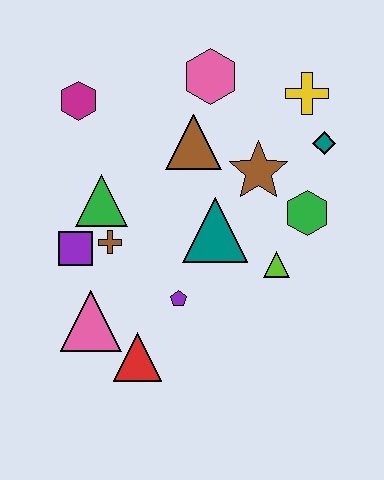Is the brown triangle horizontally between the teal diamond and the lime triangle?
No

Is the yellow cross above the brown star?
Yes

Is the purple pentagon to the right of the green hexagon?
No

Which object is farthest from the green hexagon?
The magenta hexagon is farthest from the green hexagon.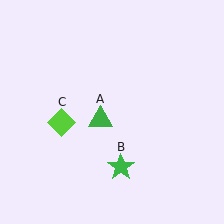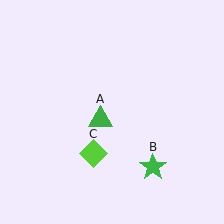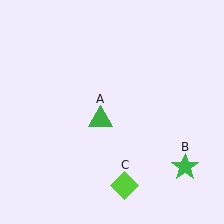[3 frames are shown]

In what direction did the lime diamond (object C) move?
The lime diamond (object C) moved down and to the right.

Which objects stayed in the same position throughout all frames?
Green triangle (object A) remained stationary.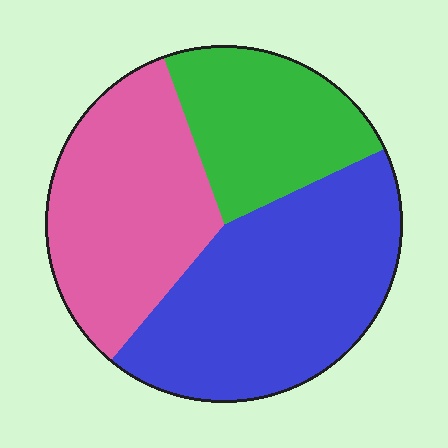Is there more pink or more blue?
Blue.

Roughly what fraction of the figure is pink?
Pink takes up about one third (1/3) of the figure.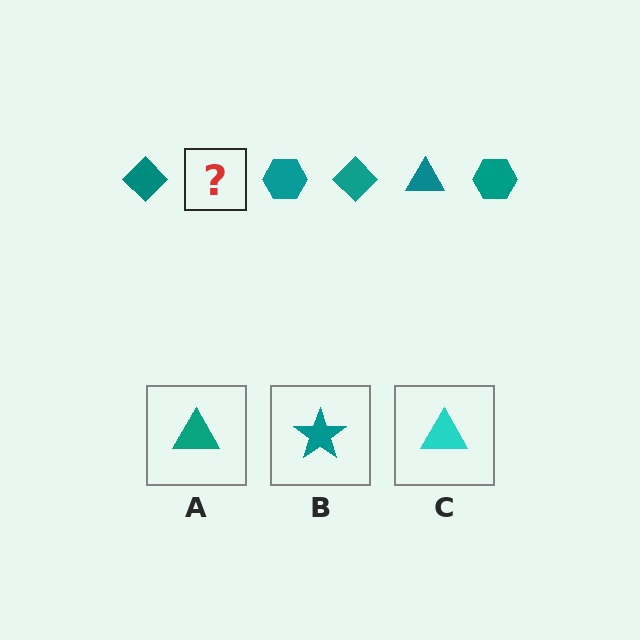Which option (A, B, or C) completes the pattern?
A.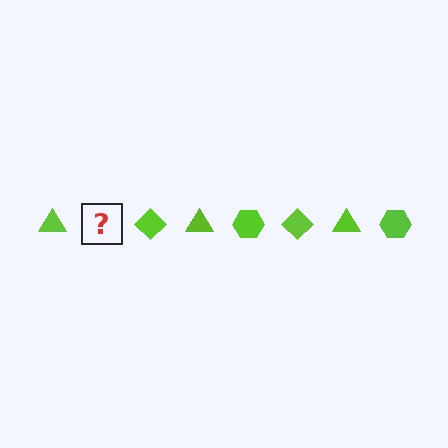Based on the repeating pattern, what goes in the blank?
The blank should be a lime hexagon.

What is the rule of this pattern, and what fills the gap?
The rule is that the pattern cycles through triangle, hexagon, diamond shapes in lime. The gap should be filled with a lime hexagon.